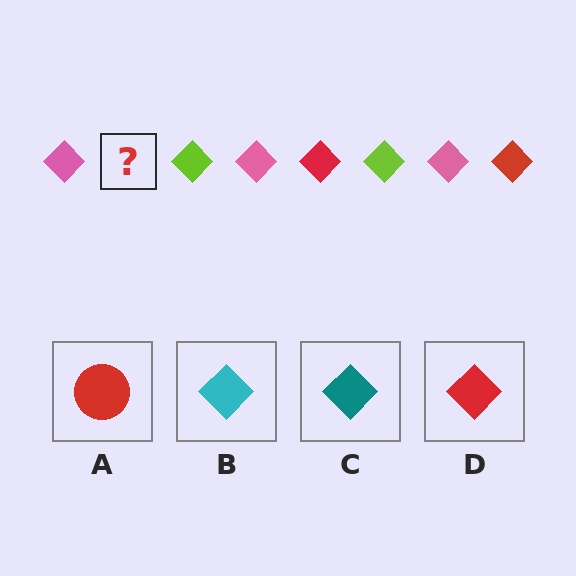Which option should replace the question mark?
Option D.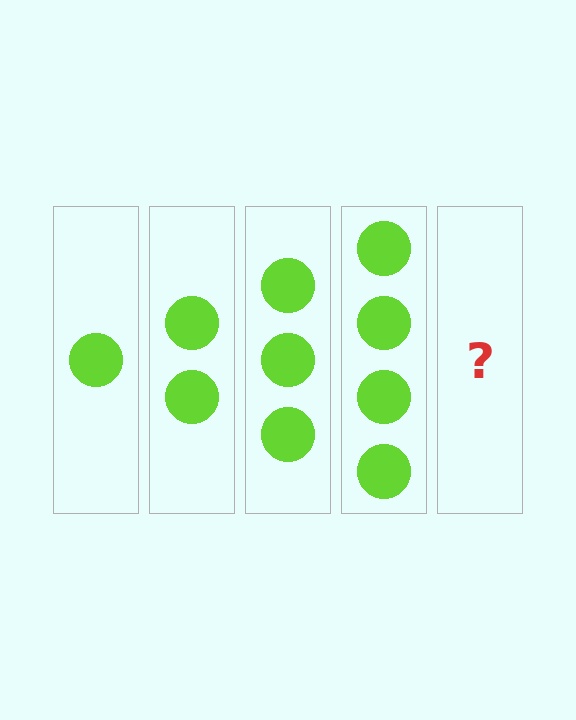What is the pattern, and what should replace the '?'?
The pattern is that each step adds one more circle. The '?' should be 5 circles.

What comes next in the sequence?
The next element should be 5 circles.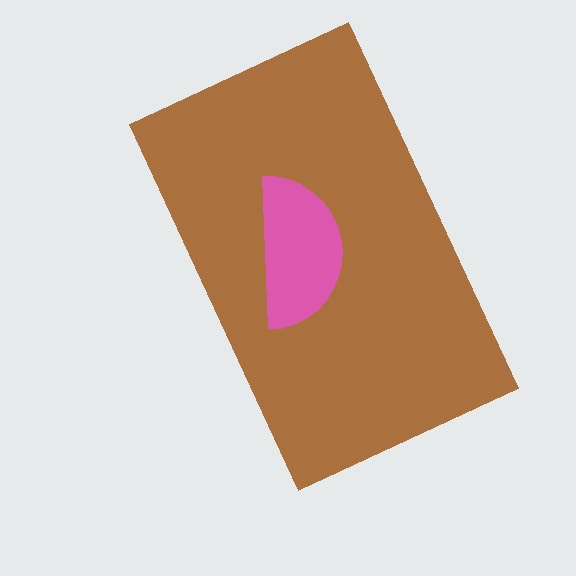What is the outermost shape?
The brown rectangle.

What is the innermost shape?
The pink semicircle.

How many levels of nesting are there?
2.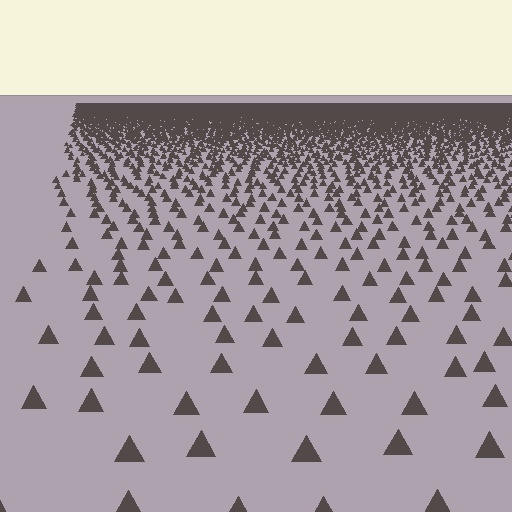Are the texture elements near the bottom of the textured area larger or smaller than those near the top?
Larger. Near the bottom, elements are closer to the viewer and appear at a bigger on-screen size.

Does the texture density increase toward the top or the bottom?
Density increases toward the top.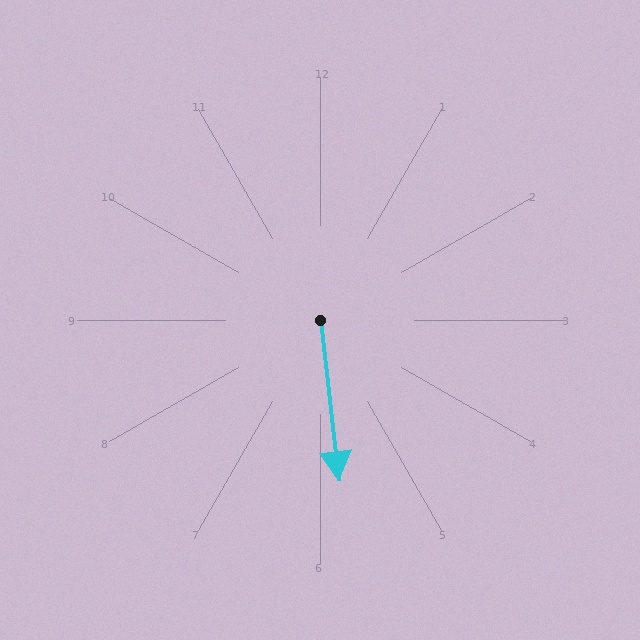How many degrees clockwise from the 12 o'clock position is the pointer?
Approximately 173 degrees.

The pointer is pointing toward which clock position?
Roughly 6 o'clock.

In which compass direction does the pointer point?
South.